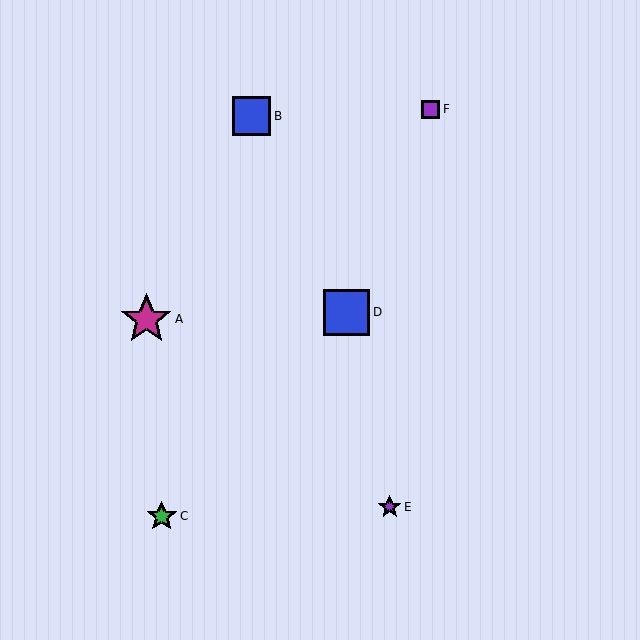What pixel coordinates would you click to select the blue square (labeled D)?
Click at (347, 312) to select the blue square D.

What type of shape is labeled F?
Shape F is a purple square.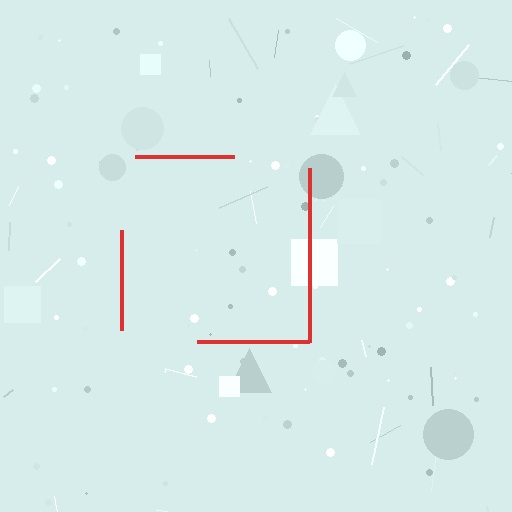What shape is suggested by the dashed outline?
The dashed outline suggests a square.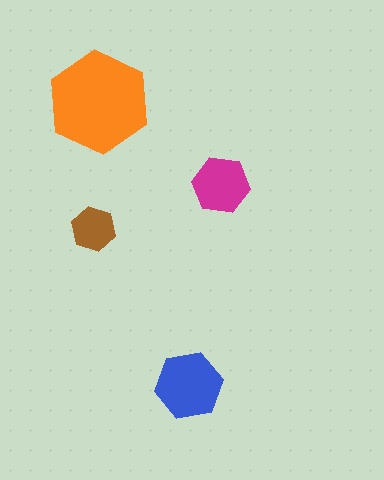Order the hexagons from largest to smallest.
the orange one, the blue one, the magenta one, the brown one.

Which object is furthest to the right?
The magenta hexagon is rightmost.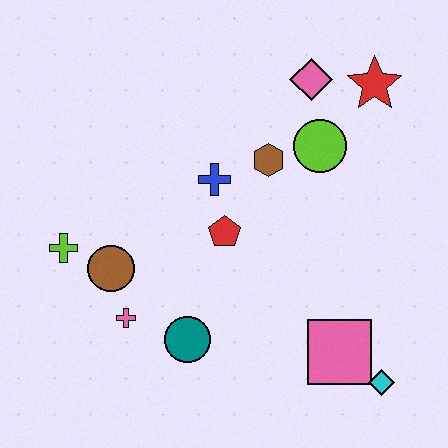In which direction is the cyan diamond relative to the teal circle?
The cyan diamond is to the right of the teal circle.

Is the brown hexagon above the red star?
No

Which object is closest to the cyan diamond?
The pink square is closest to the cyan diamond.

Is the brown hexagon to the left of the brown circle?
No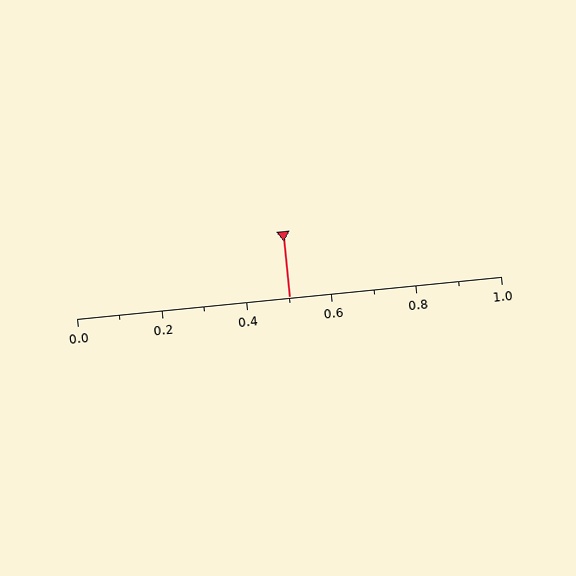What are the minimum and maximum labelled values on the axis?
The axis runs from 0.0 to 1.0.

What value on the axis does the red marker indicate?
The marker indicates approximately 0.5.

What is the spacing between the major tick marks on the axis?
The major ticks are spaced 0.2 apart.